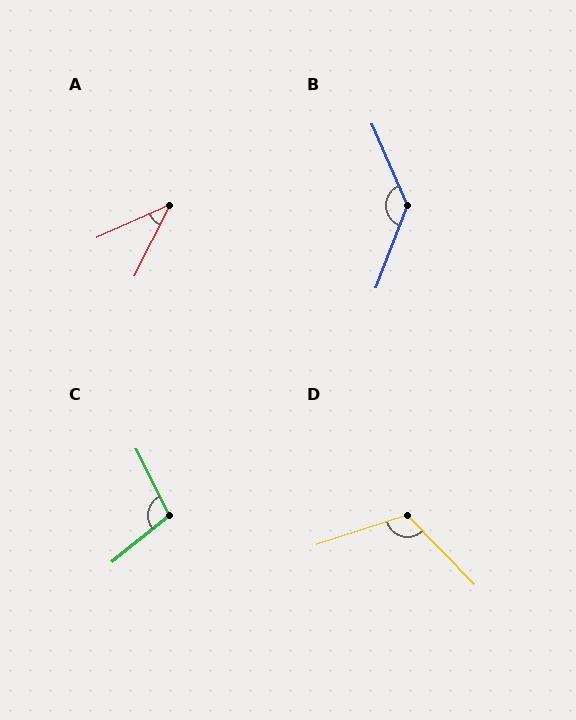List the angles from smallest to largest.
A (39°), C (102°), D (116°), B (135°).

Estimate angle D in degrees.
Approximately 116 degrees.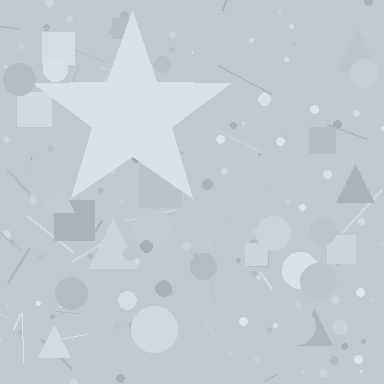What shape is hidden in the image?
A star is hidden in the image.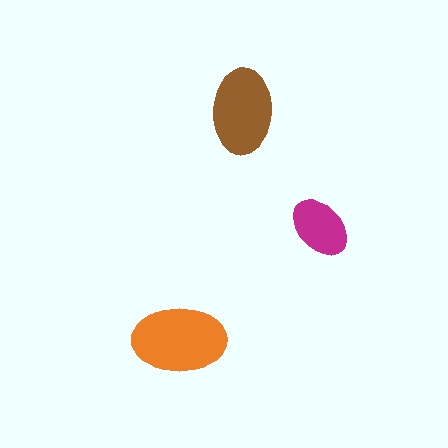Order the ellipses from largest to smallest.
the orange one, the brown one, the magenta one.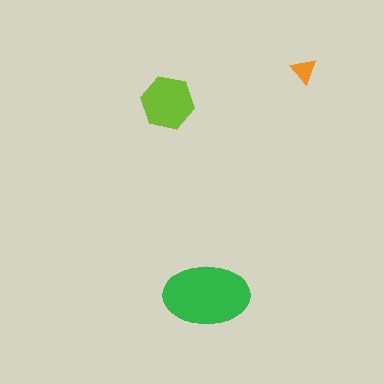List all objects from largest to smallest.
The green ellipse, the lime hexagon, the orange triangle.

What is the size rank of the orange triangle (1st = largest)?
3rd.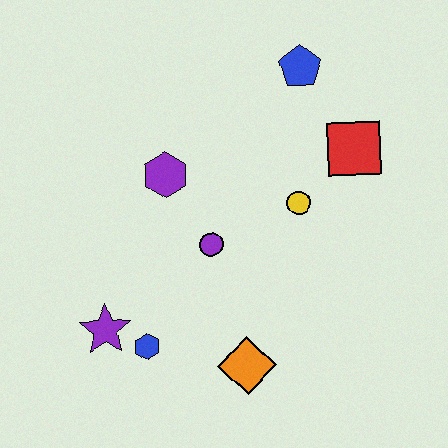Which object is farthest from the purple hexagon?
The orange diamond is farthest from the purple hexagon.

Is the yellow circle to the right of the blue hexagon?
Yes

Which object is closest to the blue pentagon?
The red square is closest to the blue pentagon.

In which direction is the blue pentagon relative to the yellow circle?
The blue pentagon is above the yellow circle.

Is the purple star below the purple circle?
Yes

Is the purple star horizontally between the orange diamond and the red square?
No